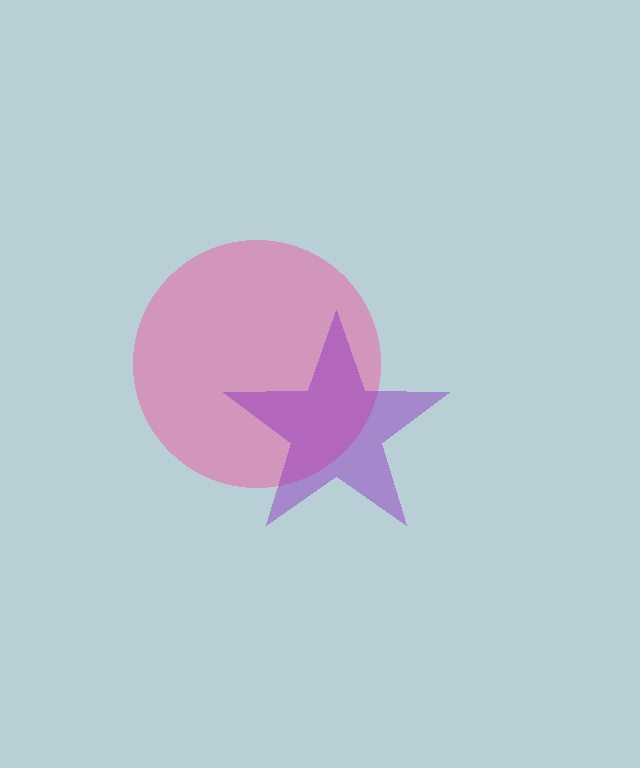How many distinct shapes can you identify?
There are 2 distinct shapes: a pink circle, a purple star.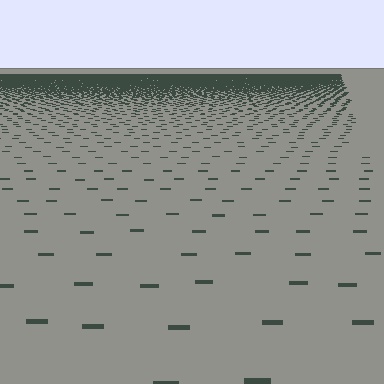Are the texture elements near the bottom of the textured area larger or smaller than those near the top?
Larger. Near the bottom, elements are closer to the viewer and appear at a bigger on-screen size.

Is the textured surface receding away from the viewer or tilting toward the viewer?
The surface is receding away from the viewer. Texture elements get smaller and denser toward the top.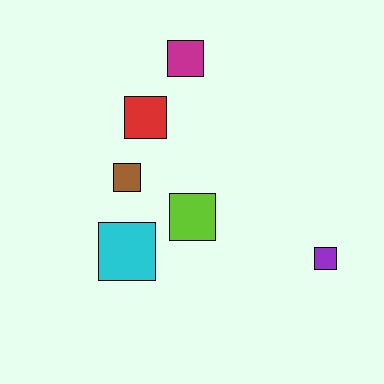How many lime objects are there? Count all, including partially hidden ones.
There is 1 lime object.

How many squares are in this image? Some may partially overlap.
There are 6 squares.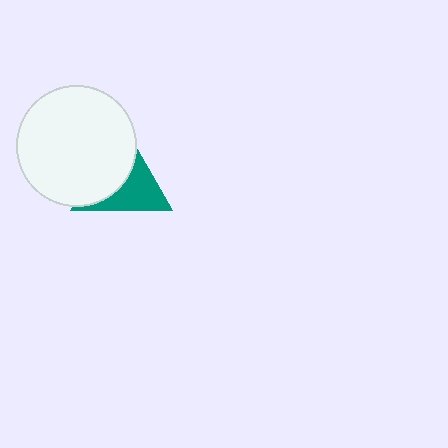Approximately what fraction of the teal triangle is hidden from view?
Roughly 52% of the teal triangle is hidden behind the white circle.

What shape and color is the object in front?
The object in front is a white circle.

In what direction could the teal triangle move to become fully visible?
The teal triangle could move right. That would shift it out from behind the white circle entirely.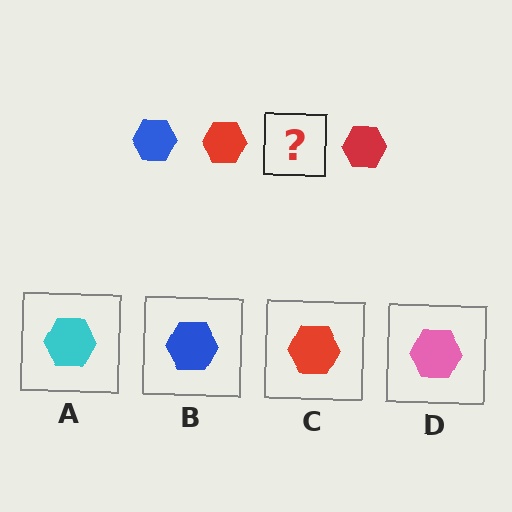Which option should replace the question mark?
Option B.